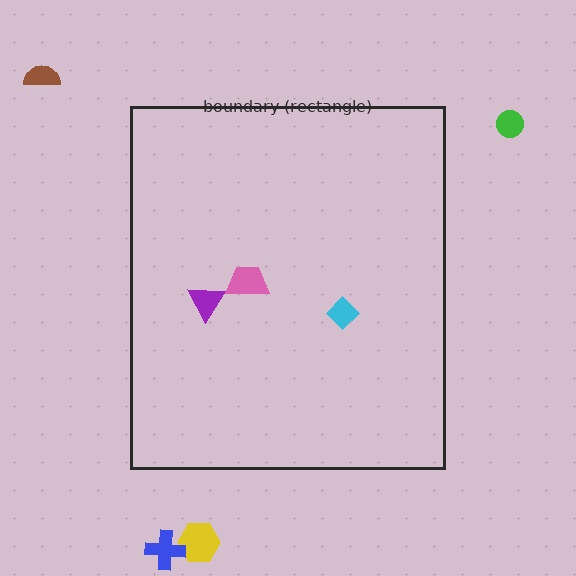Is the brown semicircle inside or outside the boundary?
Outside.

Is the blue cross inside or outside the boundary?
Outside.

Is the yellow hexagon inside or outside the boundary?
Outside.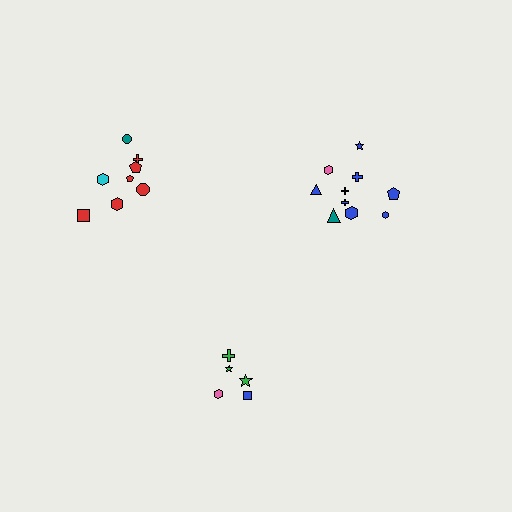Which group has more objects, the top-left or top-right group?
The top-right group.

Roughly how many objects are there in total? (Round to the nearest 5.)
Roughly 25 objects in total.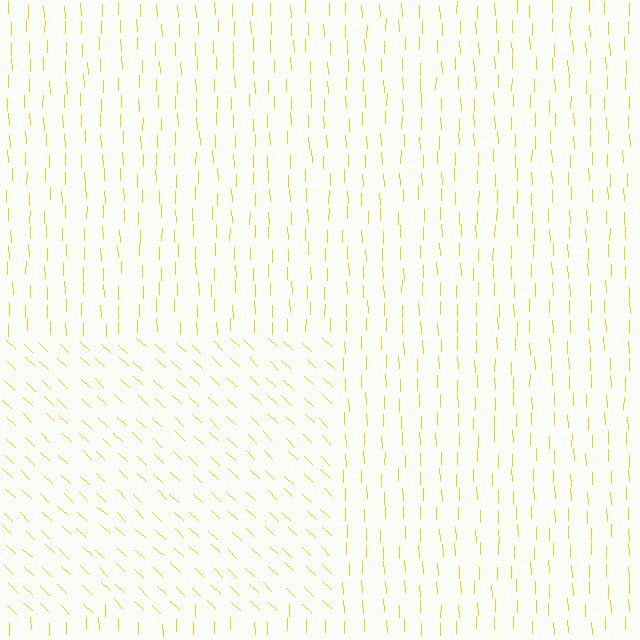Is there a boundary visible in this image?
Yes, there is a texture boundary formed by a change in line orientation.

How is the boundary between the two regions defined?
The boundary is defined purely by a change in line orientation (approximately 45 degrees difference). All lines are the same color and thickness.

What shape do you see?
I see a rectangle.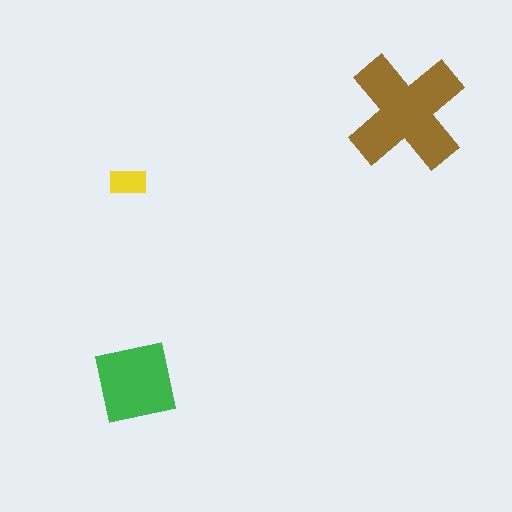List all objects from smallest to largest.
The yellow rectangle, the green square, the brown cross.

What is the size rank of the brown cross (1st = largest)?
1st.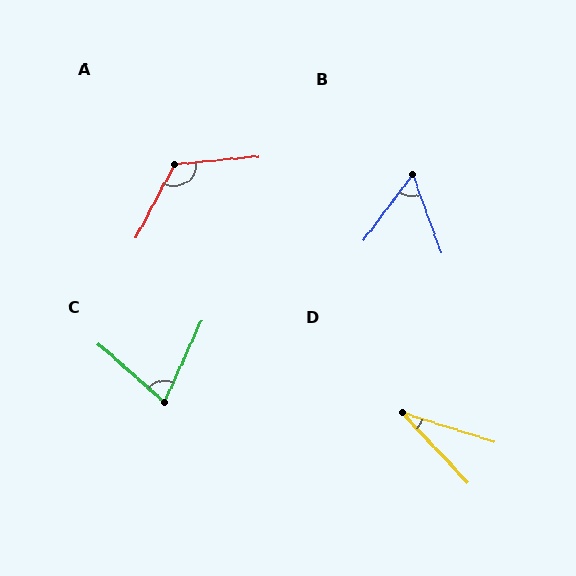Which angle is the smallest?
D, at approximately 29 degrees.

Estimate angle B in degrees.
Approximately 56 degrees.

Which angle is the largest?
A, at approximately 123 degrees.